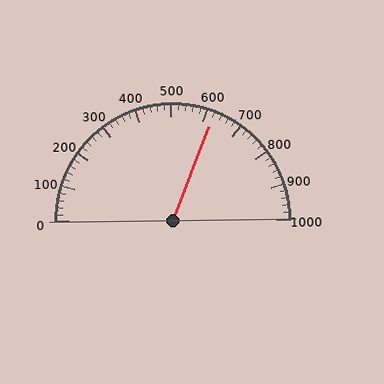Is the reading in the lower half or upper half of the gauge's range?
The reading is in the upper half of the range (0 to 1000).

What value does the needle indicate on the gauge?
The needle indicates approximately 620.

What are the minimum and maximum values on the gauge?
The gauge ranges from 0 to 1000.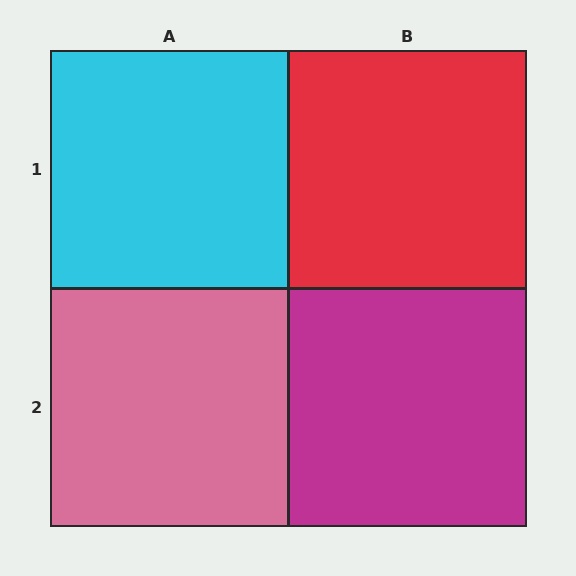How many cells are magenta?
1 cell is magenta.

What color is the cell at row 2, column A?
Pink.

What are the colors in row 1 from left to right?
Cyan, red.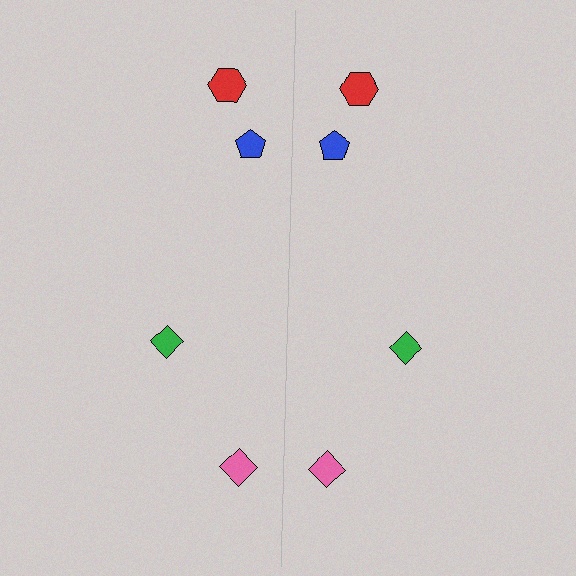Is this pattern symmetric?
Yes, this pattern has bilateral (reflection) symmetry.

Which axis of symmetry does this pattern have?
The pattern has a vertical axis of symmetry running through the center of the image.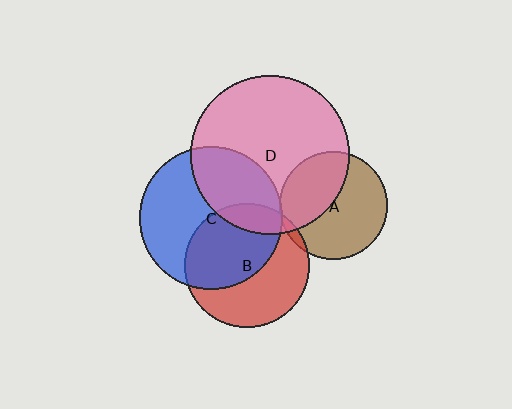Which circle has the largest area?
Circle D (pink).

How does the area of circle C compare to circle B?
Approximately 1.3 times.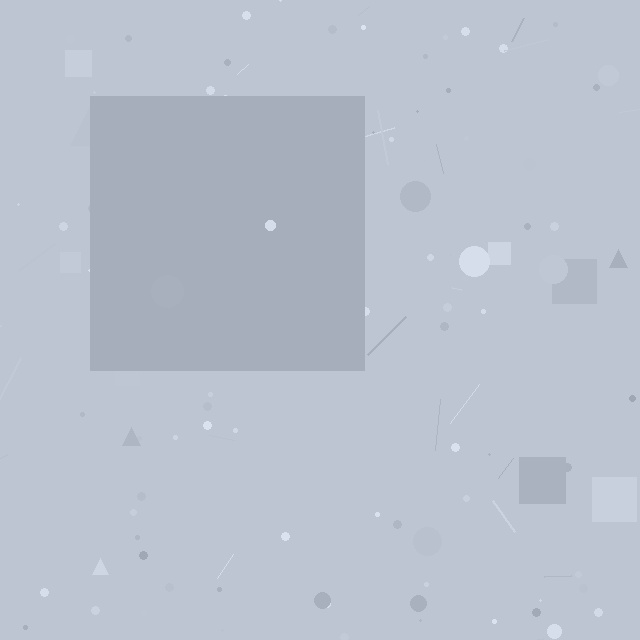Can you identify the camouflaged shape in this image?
The camouflaged shape is a square.